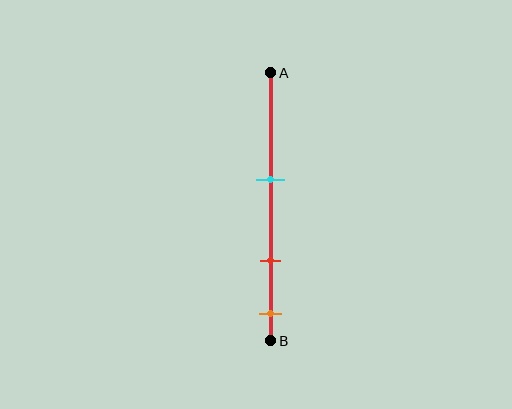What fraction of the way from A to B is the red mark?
The red mark is approximately 70% (0.7) of the way from A to B.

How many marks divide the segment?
There are 3 marks dividing the segment.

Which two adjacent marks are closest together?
The red and orange marks are the closest adjacent pair.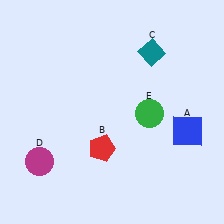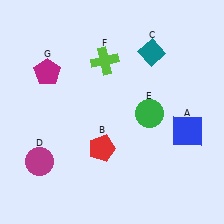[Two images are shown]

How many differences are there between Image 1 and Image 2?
There are 2 differences between the two images.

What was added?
A lime cross (F), a magenta pentagon (G) were added in Image 2.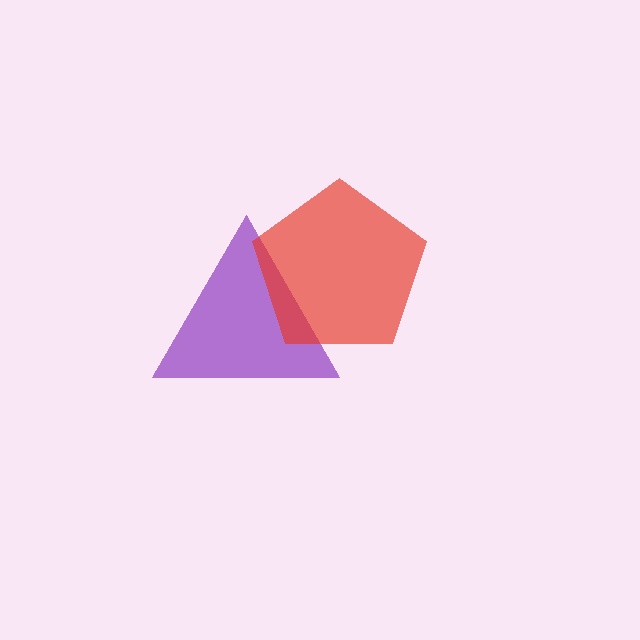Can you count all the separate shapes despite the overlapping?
Yes, there are 2 separate shapes.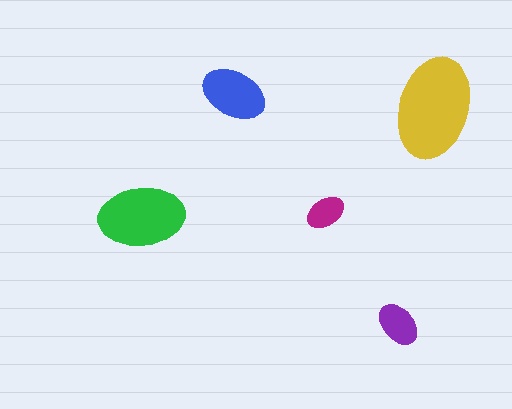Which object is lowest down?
The purple ellipse is bottommost.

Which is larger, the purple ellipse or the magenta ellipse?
The purple one.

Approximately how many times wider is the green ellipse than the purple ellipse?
About 2 times wider.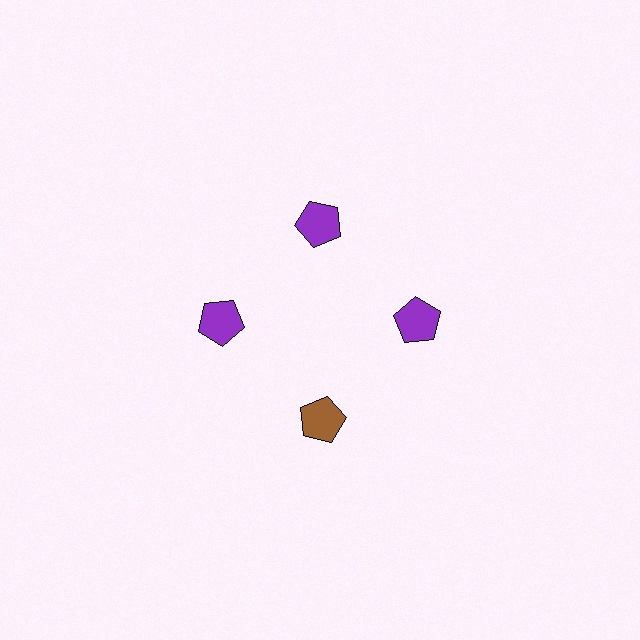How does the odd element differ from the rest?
It has a different color: brown instead of purple.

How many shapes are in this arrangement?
There are 4 shapes arranged in a ring pattern.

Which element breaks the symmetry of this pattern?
The brown pentagon at roughly the 6 o'clock position breaks the symmetry. All other shapes are purple pentagons.